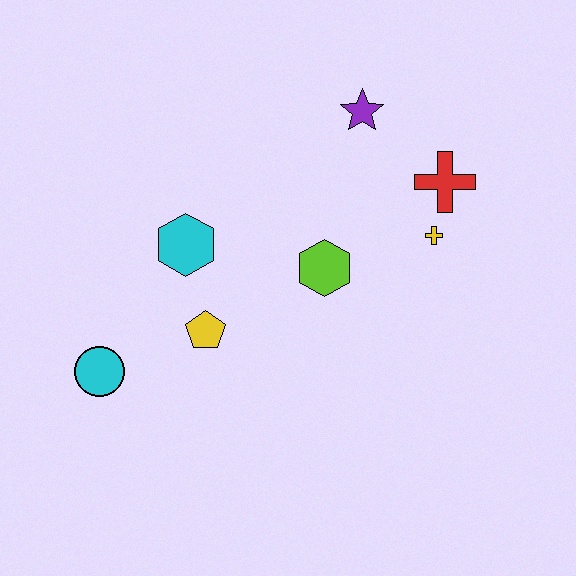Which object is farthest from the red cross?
The cyan circle is farthest from the red cross.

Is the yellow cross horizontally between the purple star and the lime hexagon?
No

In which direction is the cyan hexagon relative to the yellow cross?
The cyan hexagon is to the left of the yellow cross.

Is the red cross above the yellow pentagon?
Yes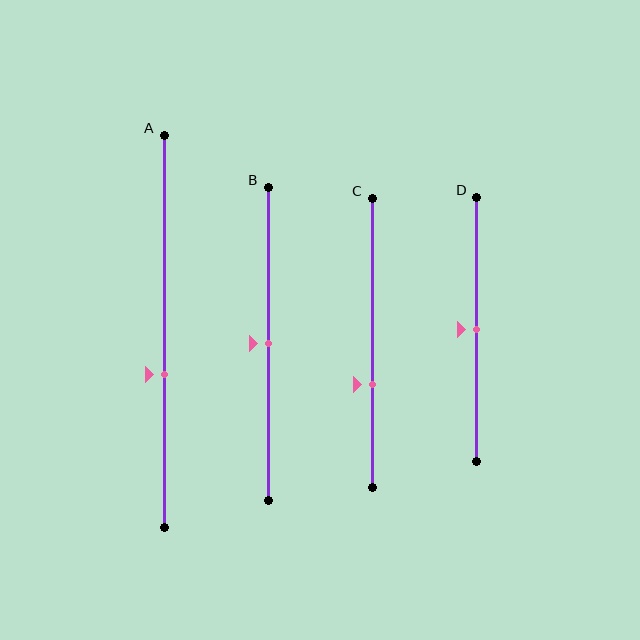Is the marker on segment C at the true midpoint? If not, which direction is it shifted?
No, the marker on segment C is shifted downward by about 15% of the segment length.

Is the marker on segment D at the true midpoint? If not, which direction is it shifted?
Yes, the marker on segment D is at the true midpoint.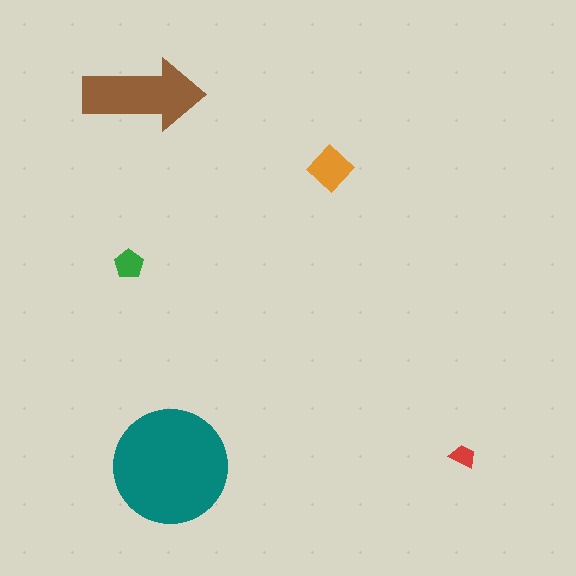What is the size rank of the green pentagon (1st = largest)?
4th.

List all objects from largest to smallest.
The teal circle, the brown arrow, the orange diamond, the green pentagon, the red trapezoid.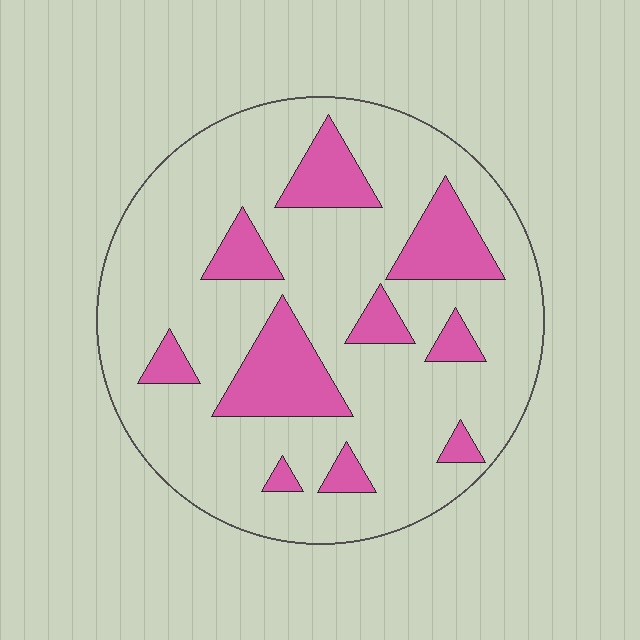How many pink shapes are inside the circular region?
10.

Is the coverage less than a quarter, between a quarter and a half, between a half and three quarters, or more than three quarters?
Less than a quarter.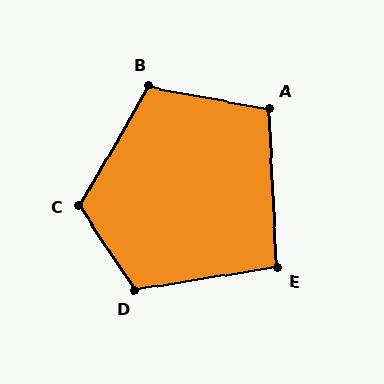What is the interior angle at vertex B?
Approximately 110 degrees (obtuse).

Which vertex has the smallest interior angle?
E, at approximately 96 degrees.